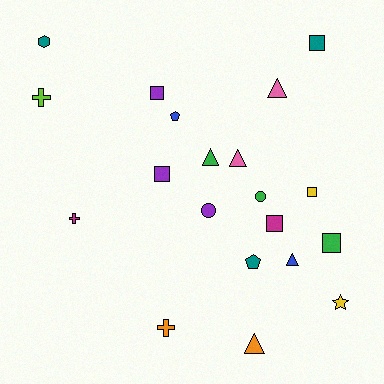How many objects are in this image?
There are 20 objects.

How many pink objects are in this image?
There are 2 pink objects.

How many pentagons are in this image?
There are 2 pentagons.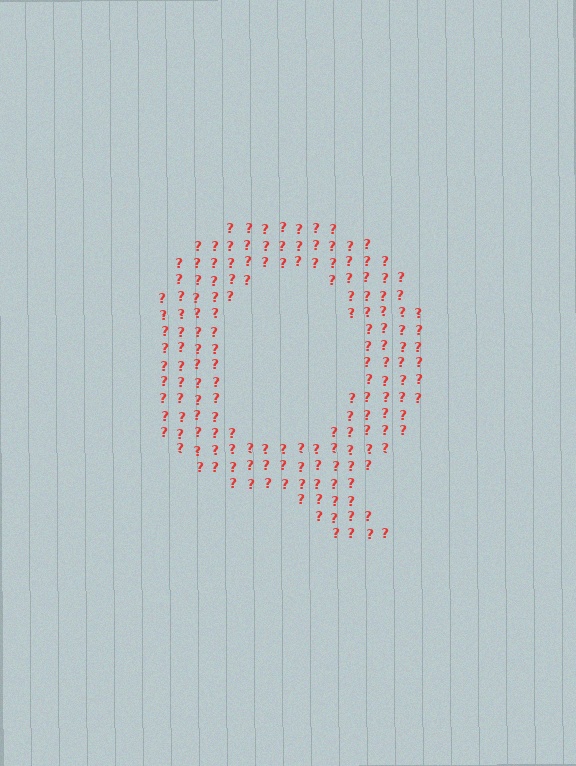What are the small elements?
The small elements are question marks.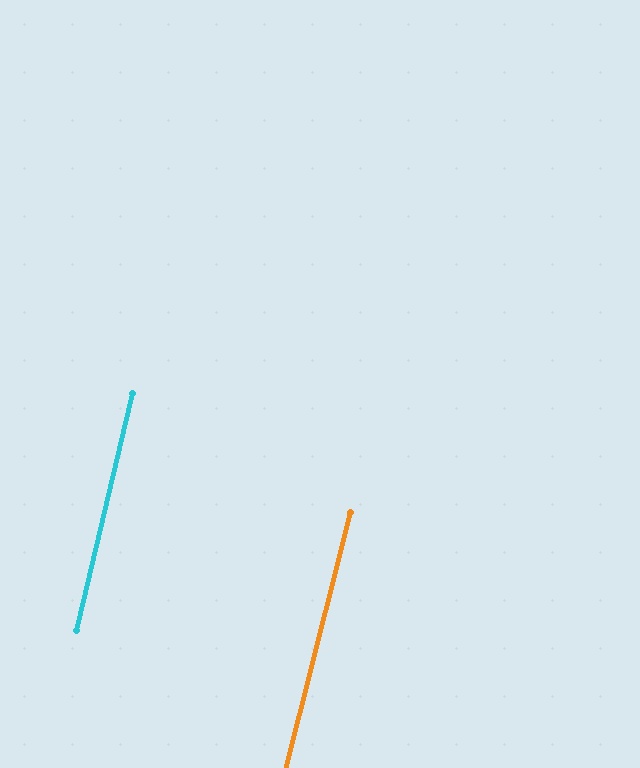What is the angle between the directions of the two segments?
Approximately 1 degree.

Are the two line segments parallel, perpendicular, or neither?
Parallel — their directions differ by only 1.0°.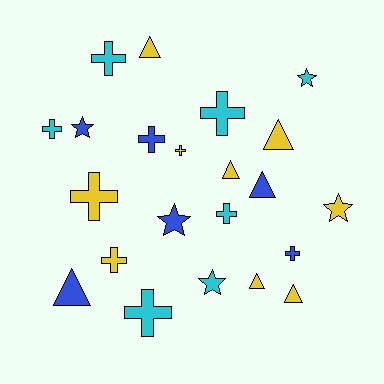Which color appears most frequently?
Yellow, with 9 objects.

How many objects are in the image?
There are 22 objects.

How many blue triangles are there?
There are 2 blue triangles.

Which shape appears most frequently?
Cross, with 10 objects.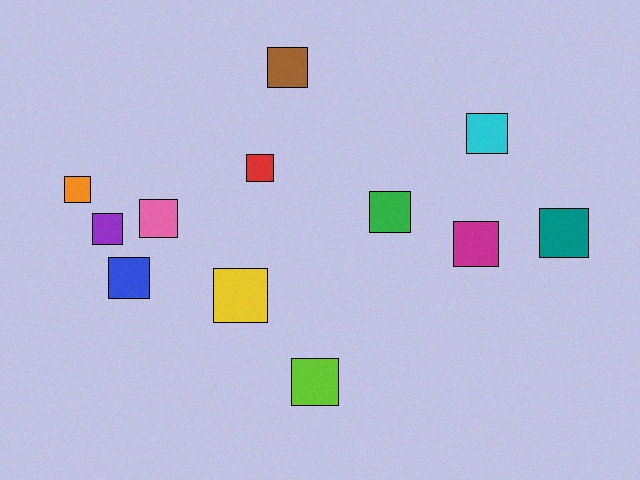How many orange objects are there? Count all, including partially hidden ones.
There is 1 orange object.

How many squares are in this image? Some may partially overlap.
There are 12 squares.